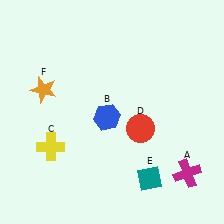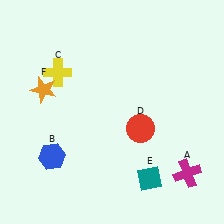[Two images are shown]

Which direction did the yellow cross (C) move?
The yellow cross (C) moved up.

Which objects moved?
The objects that moved are: the blue hexagon (B), the yellow cross (C).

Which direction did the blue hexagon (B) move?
The blue hexagon (B) moved left.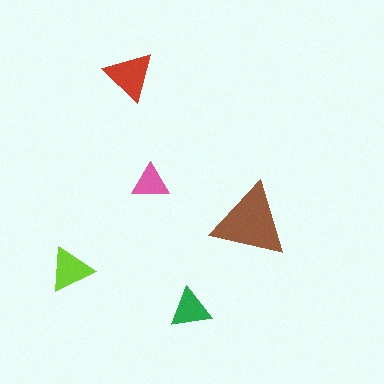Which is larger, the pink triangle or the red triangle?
The red one.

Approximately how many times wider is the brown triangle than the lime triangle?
About 1.5 times wider.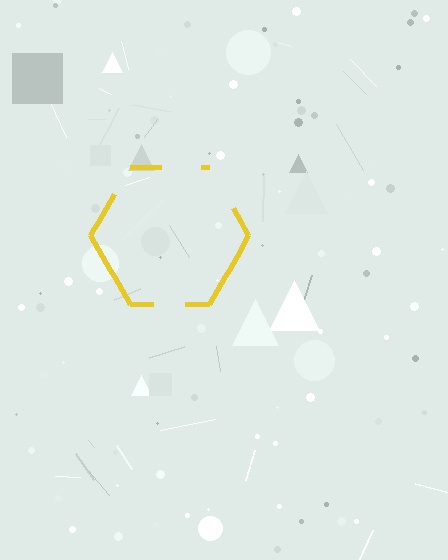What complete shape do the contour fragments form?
The contour fragments form a hexagon.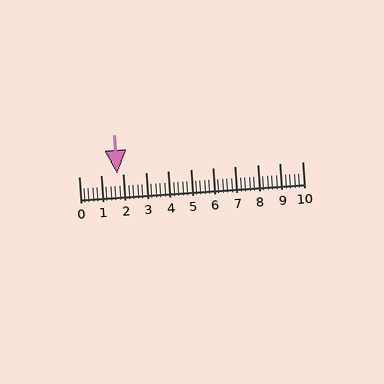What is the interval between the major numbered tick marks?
The major tick marks are spaced 1 units apart.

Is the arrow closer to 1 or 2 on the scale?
The arrow is closer to 2.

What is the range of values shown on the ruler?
The ruler shows values from 0 to 10.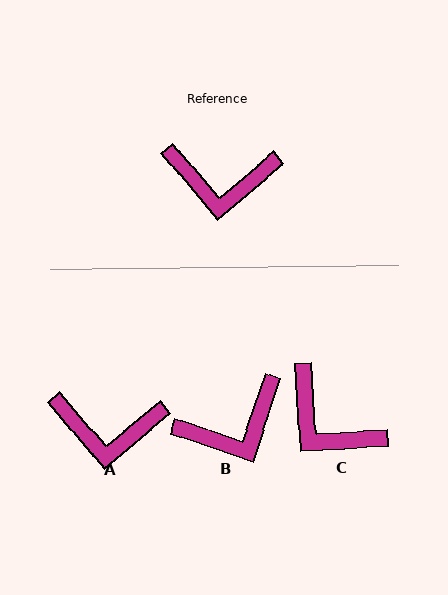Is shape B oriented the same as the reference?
No, it is off by about 31 degrees.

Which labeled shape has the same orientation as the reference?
A.